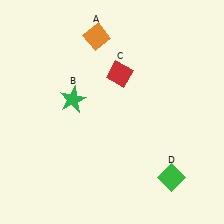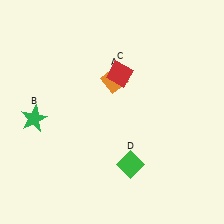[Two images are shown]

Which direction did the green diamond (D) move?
The green diamond (D) moved left.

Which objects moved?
The objects that moved are: the orange diamond (A), the green star (B), the green diamond (D).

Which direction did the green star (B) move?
The green star (B) moved left.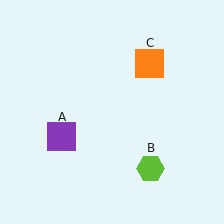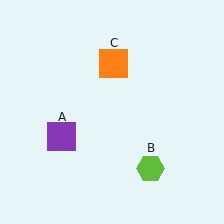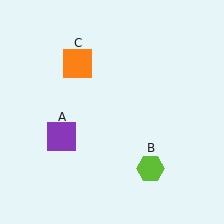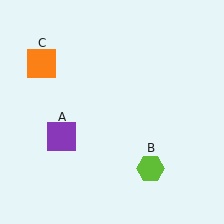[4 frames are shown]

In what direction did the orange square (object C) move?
The orange square (object C) moved left.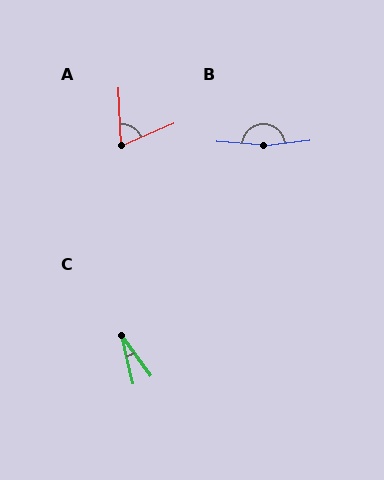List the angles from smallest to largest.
C (23°), A (69°), B (169°).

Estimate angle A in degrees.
Approximately 69 degrees.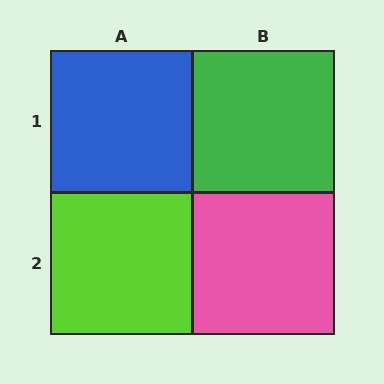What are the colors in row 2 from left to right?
Lime, pink.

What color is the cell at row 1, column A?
Blue.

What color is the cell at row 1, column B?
Green.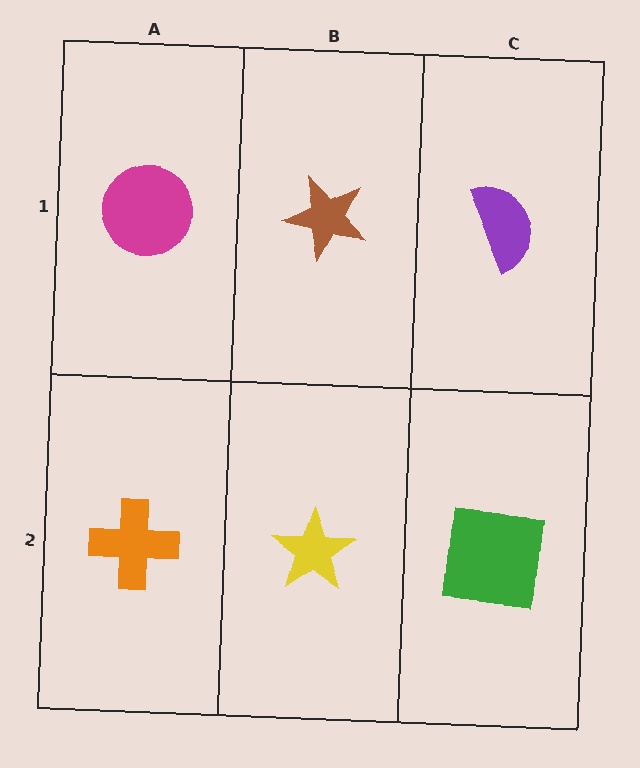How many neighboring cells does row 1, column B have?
3.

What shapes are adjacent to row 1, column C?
A green square (row 2, column C), a brown star (row 1, column B).